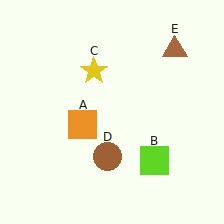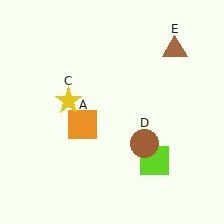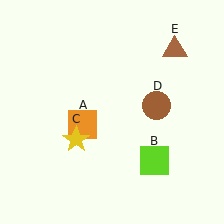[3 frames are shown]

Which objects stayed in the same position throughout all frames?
Orange square (object A) and lime square (object B) and brown triangle (object E) remained stationary.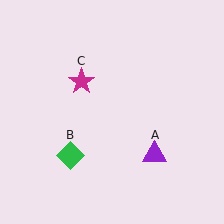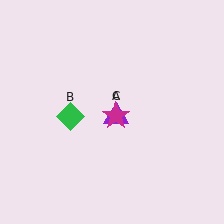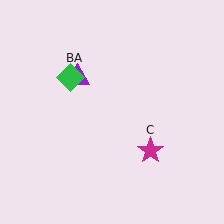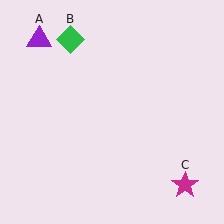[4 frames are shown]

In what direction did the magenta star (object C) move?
The magenta star (object C) moved down and to the right.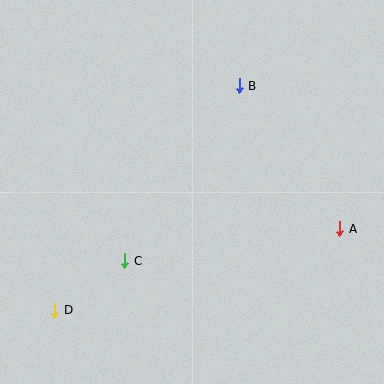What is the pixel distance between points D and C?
The distance between D and C is 86 pixels.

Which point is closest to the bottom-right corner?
Point A is closest to the bottom-right corner.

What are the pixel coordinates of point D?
Point D is at (55, 310).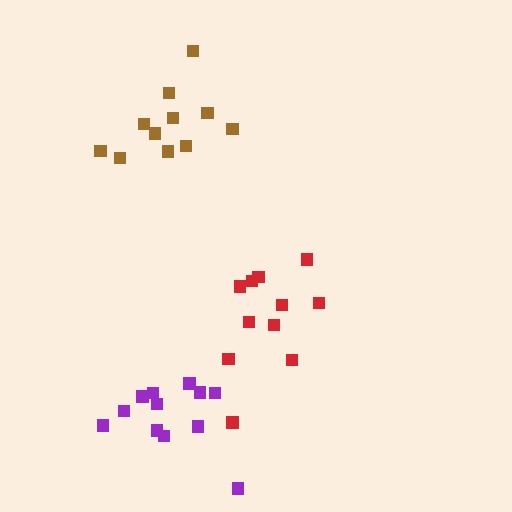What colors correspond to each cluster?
The clusters are colored: brown, red, purple.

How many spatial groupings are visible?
There are 3 spatial groupings.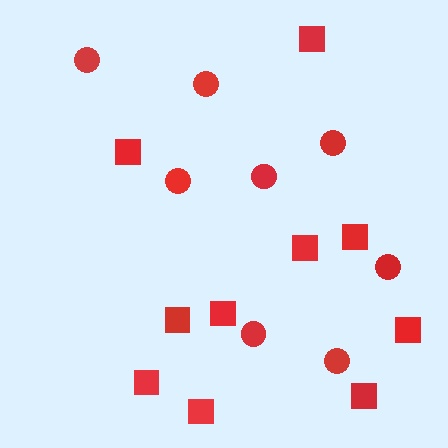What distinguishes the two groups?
There are 2 groups: one group of circles (8) and one group of squares (10).